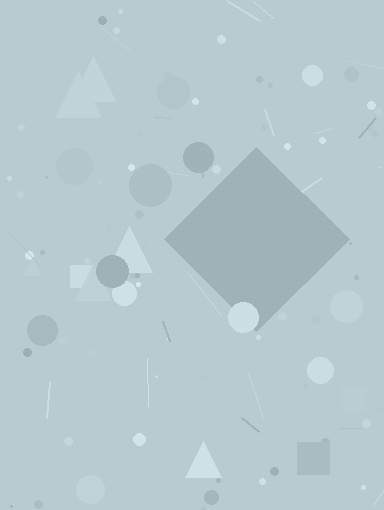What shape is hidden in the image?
A diamond is hidden in the image.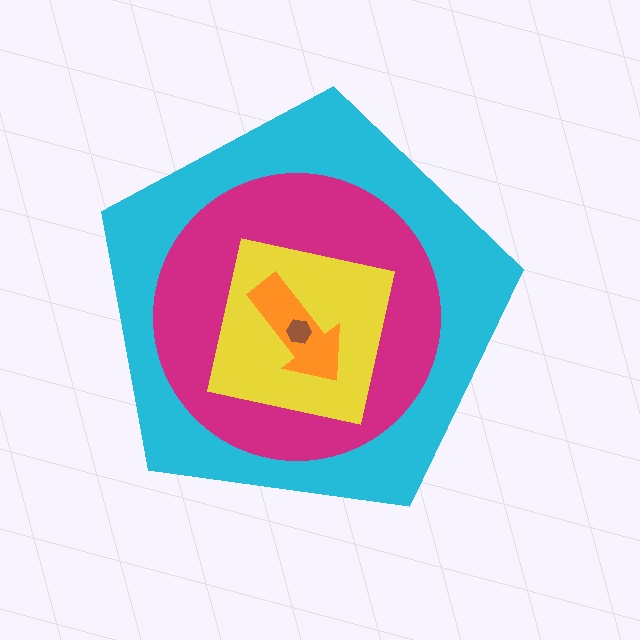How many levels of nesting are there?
5.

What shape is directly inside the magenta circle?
The yellow square.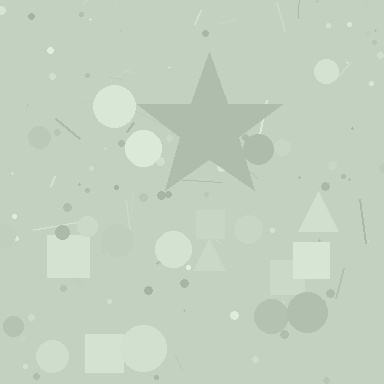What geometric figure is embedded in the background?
A star is embedded in the background.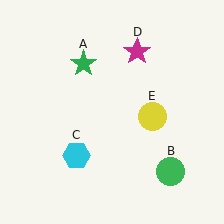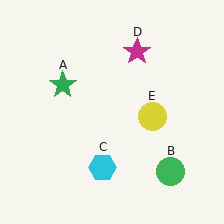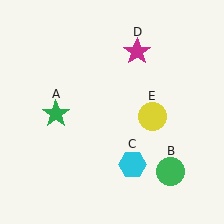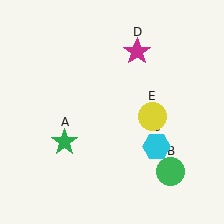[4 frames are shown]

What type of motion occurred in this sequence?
The green star (object A), cyan hexagon (object C) rotated counterclockwise around the center of the scene.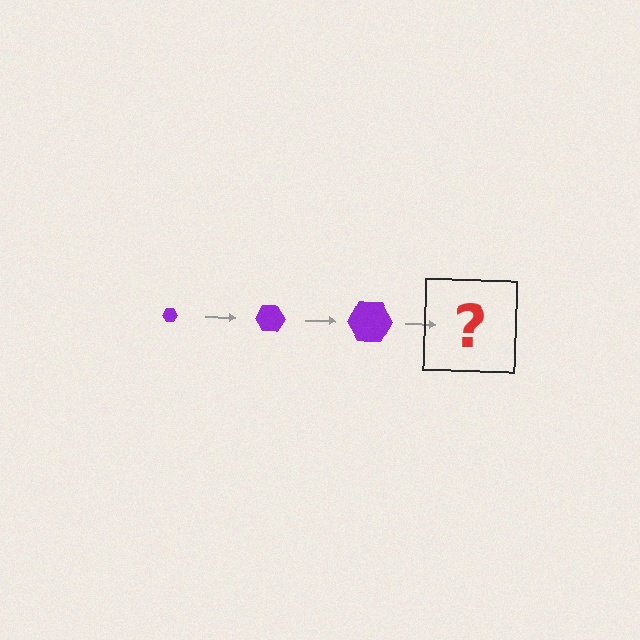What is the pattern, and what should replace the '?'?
The pattern is that the hexagon gets progressively larger each step. The '?' should be a purple hexagon, larger than the previous one.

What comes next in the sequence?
The next element should be a purple hexagon, larger than the previous one.